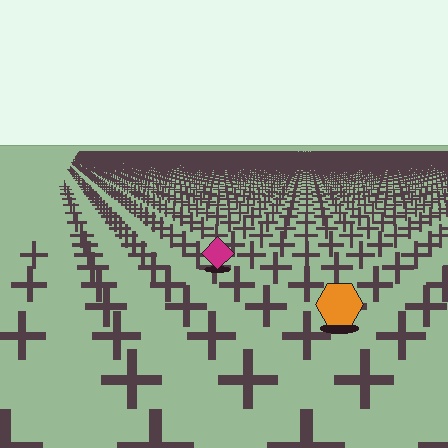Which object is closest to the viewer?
The orange hexagon is closest. The texture marks near it are larger and more spread out.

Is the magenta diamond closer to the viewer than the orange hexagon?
No. The orange hexagon is closer — you can tell from the texture gradient: the ground texture is coarser near it.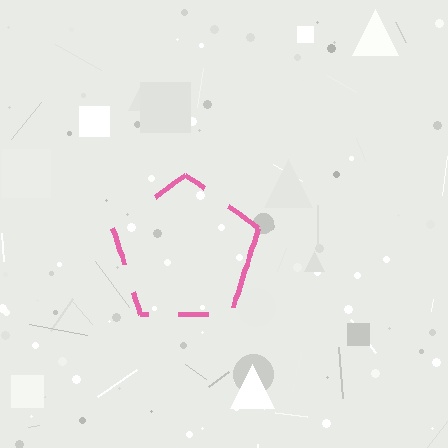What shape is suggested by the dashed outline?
The dashed outline suggests a pentagon.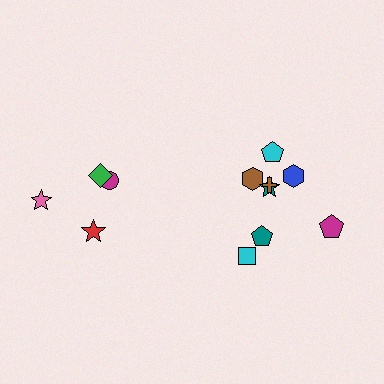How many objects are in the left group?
There are 4 objects.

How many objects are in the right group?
There are 8 objects.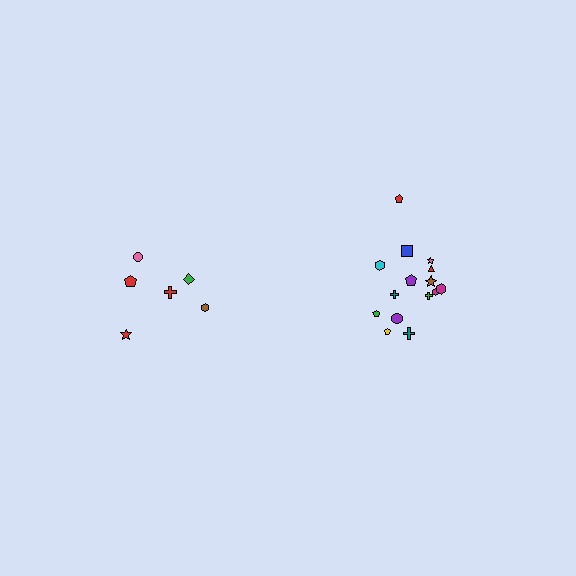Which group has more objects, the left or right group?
The right group.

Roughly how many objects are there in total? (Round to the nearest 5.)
Roughly 20 objects in total.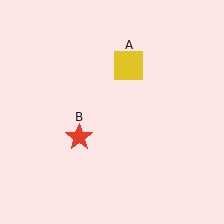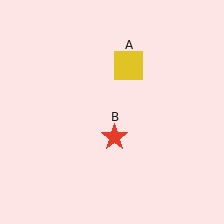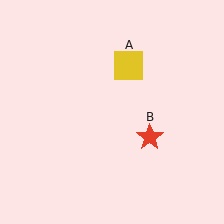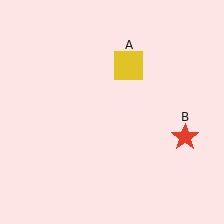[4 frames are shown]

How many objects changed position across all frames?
1 object changed position: red star (object B).